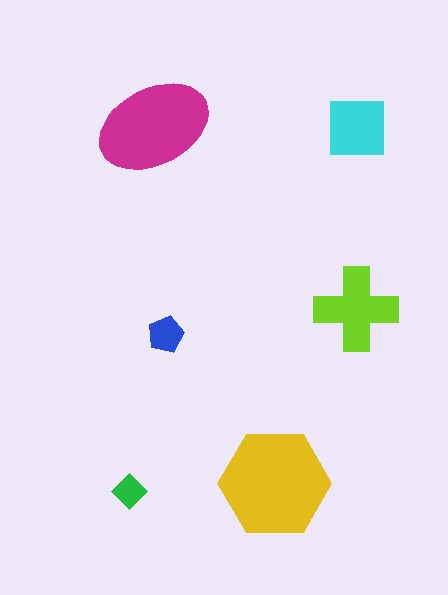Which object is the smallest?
The green diamond.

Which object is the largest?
The yellow hexagon.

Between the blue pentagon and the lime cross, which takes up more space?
The lime cross.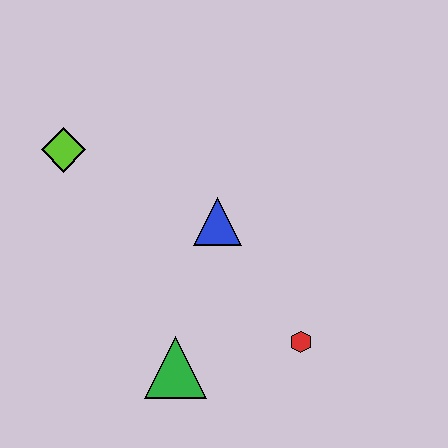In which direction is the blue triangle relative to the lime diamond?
The blue triangle is to the right of the lime diamond.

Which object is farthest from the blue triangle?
The lime diamond is farthest from the blue triangle.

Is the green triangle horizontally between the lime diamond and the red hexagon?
Yes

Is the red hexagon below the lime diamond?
Yes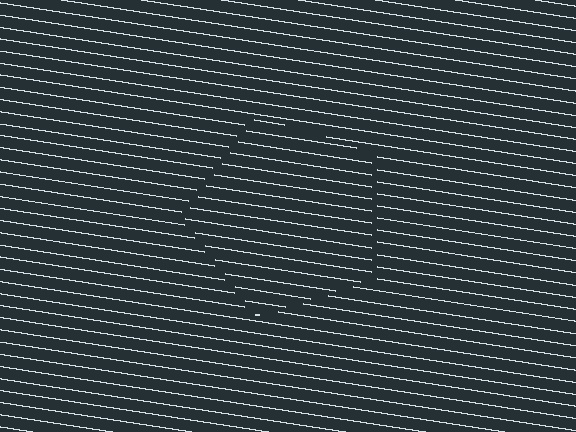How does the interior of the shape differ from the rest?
The interior of the shape contains the same grating, shifted by half a period — the contour is defined by the phase discontinuity where line-ends from the inner and outer gratings abut.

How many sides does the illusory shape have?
5 sides — the line-ends trace a pentagon.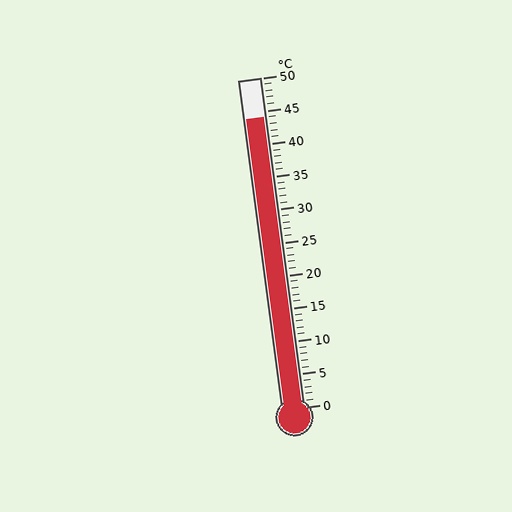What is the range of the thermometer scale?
The thermometer scale ranges from 0°C to 50°C.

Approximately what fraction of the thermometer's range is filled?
The thermometer is filled to approximately 90% of its range.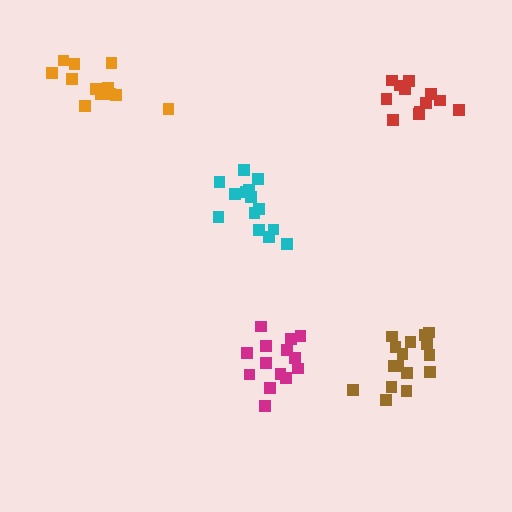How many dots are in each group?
Group 1: 14 dots, Group 2: 13 dots, Group 3: 16 dots, Group 4: 12 dots, Group 5: 14 dots (69 total).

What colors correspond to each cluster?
The clusters are colored: cyan, orange, brown, red, magenta.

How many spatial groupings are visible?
There are 5 spatial groupings.